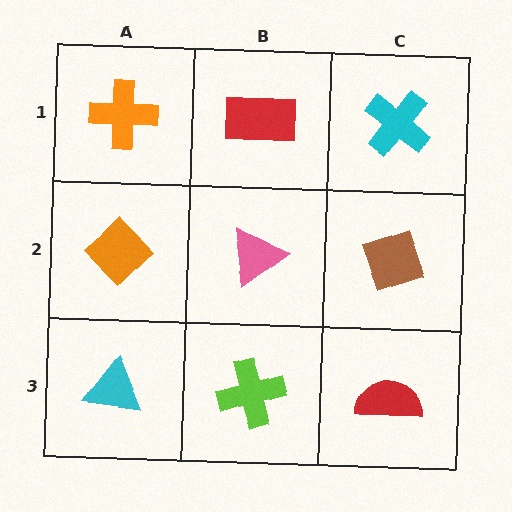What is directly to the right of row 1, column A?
A red rectangle.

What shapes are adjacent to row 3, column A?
An orange diamond (row 2, column A), a lime cross (row 3, column B).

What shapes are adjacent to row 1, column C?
A brown diamond (row 2, column C), a red rectangle (row 1, column B).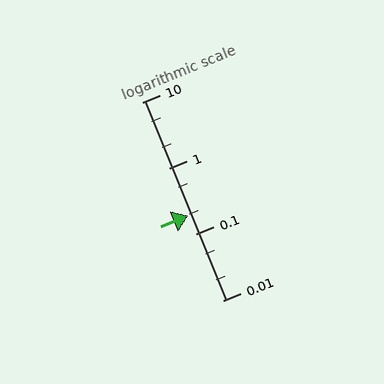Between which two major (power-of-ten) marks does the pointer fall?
The pointer is between 0.1 and 1.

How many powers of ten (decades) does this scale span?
The scale spans 3 decades, from 0.01 to 10.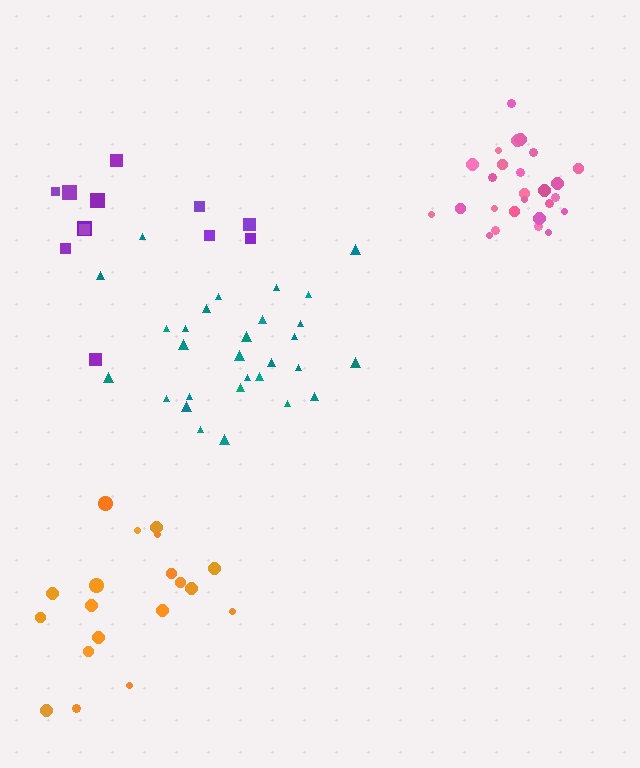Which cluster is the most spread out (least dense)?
Purple.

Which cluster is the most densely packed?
Pink.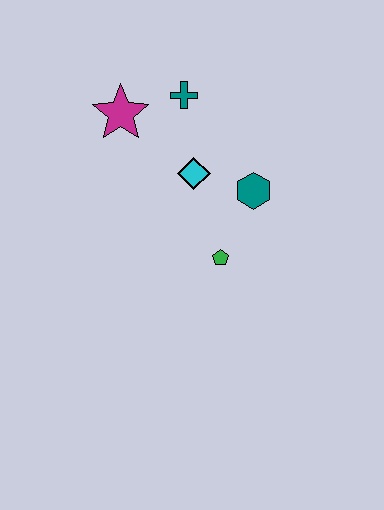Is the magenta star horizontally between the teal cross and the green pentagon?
No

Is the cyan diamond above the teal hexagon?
Yes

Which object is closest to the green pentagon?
The teal hexagon is closest to the green pentagon.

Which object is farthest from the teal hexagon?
The magenta star is farthest from the teal hexagon.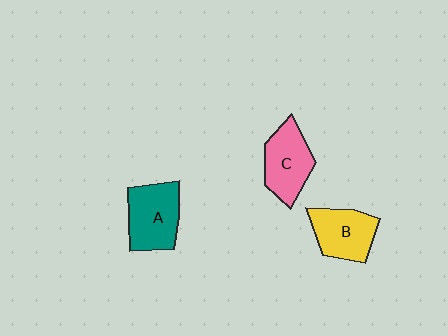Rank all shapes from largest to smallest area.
From largest to smallest: A (teal), C (pink), B (yellow).